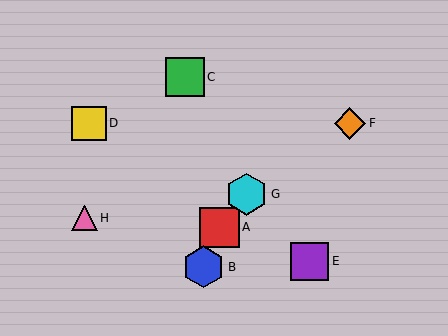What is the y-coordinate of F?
Object F is at y≈123.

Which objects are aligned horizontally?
Objects D, F are aligned horizontally.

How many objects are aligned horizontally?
2 objects (D, F) are aligned horizontally.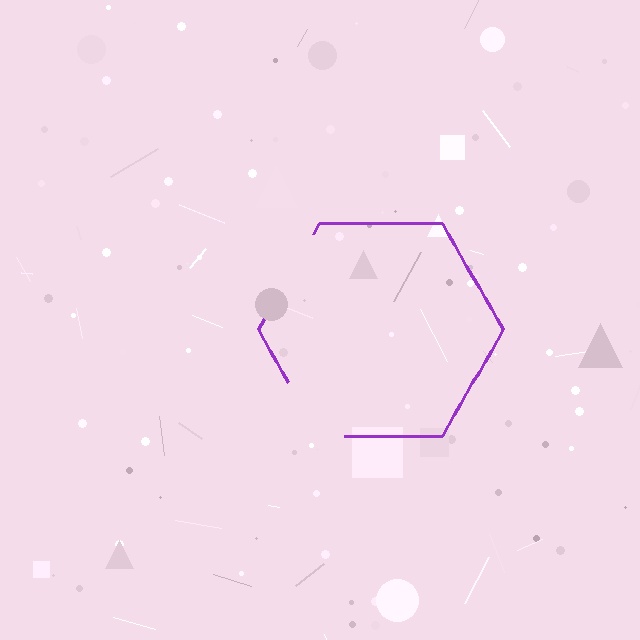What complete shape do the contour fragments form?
The contour fragments form a hexagon.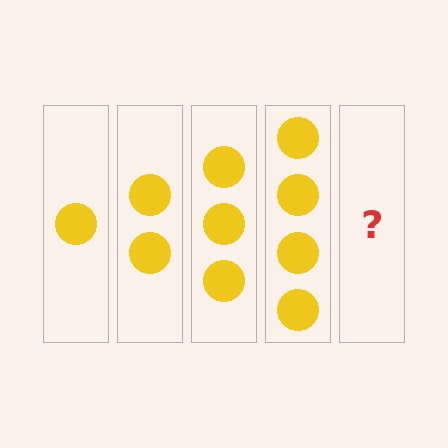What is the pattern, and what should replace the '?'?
The pattern is that each step adds one more circle. The '?' should be 5 circles.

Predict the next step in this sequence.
The next step is 5 circles.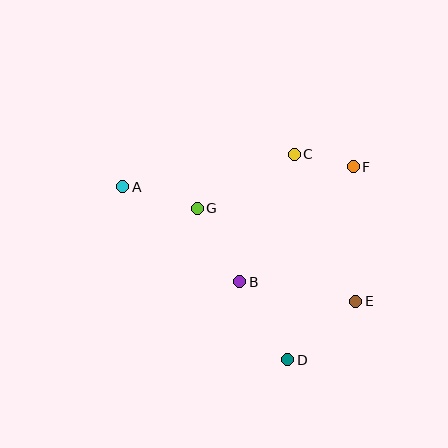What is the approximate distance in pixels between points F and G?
The distance between F and G is approximately 161 pixels.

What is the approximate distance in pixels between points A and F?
The distance between A and F is approximately 232 pixels.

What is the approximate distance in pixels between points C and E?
The distance between C and E is approximately 159 pixels.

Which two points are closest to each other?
Points C and F are closest to each other.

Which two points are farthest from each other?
Points A and E are farthest from each other.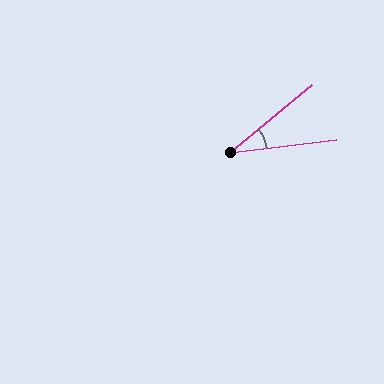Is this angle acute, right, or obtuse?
It is acute.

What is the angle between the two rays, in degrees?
Approximately 32 degrees.